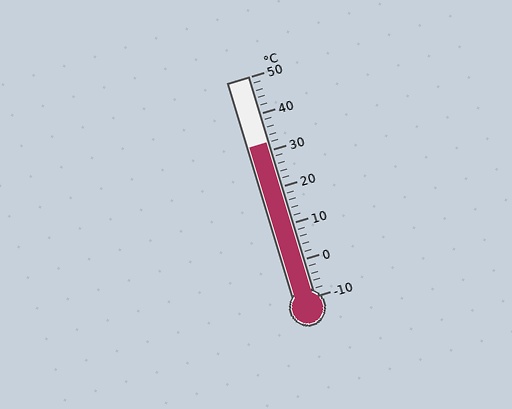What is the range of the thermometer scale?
The thermometer scale ranges from -10°C to 50°C.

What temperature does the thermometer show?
The thermometer shows approximately 32°C.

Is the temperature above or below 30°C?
The temperature is above 30°C.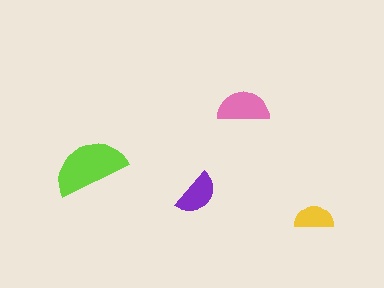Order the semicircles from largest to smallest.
the lime one, the pink one, the purple one, the yellow one.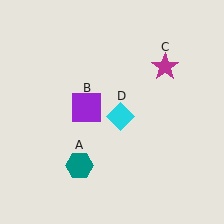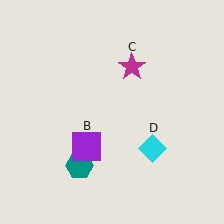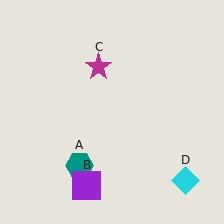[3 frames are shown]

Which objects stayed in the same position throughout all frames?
Teal hexagon (object A) remained stationary.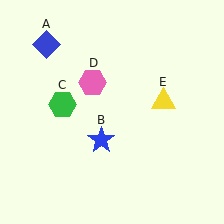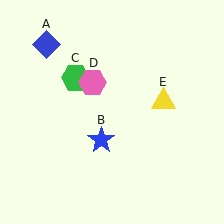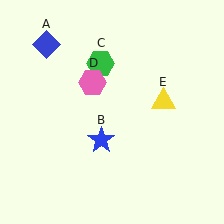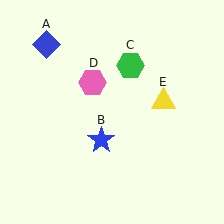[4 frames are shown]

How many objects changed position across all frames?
1 object changed position: green hexagon (object C).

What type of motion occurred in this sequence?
The green hexagon (object C) rotated clockwise around the center of the scene.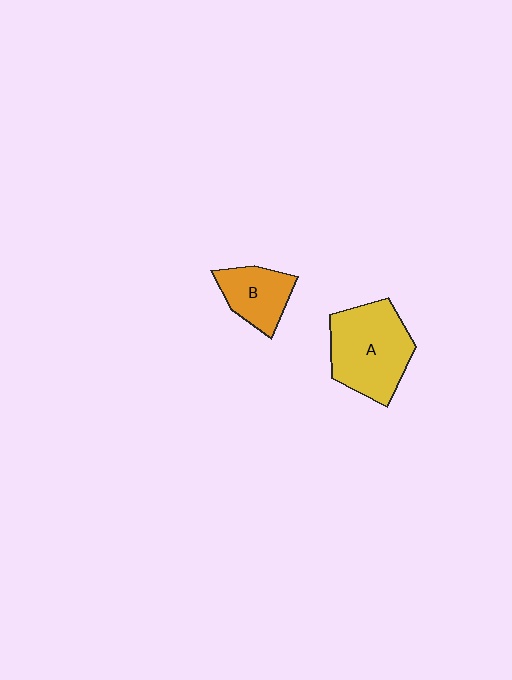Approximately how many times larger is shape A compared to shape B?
Approximately 1.8 times.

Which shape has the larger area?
Shape A (yellow).